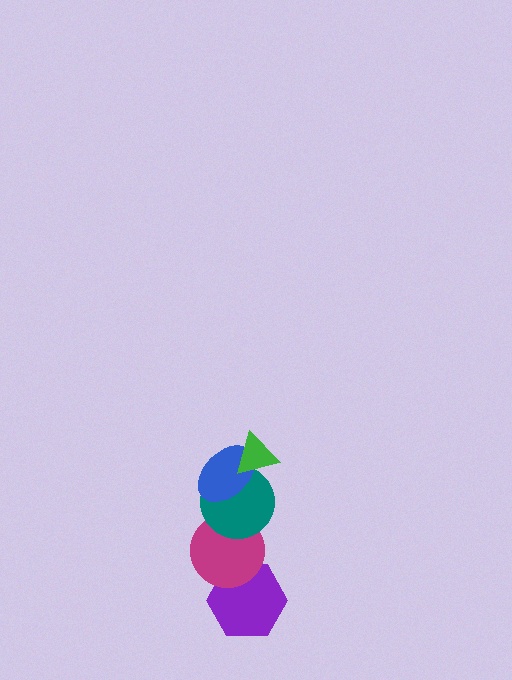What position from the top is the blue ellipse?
The blue ellipse is 2nd from the top.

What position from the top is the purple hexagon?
The purple hexagon is 5th from the top.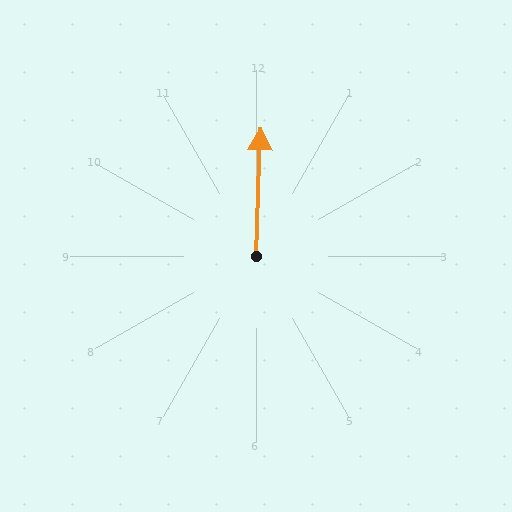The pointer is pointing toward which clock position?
Roughly 12 o'clock.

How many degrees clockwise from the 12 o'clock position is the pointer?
Approximately 2 degrees.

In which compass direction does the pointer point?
North.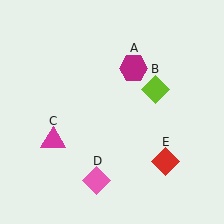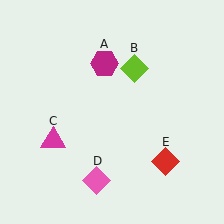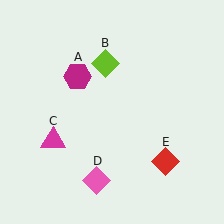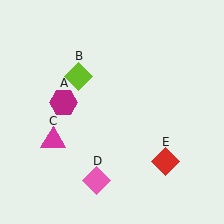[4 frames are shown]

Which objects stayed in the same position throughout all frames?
Magenta triangle (object C) and pink diamond (object D) and red diamond (object E) remained stationary.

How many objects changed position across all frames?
2 objects changed position: magenta hexagon (object A), lime diamond (object B).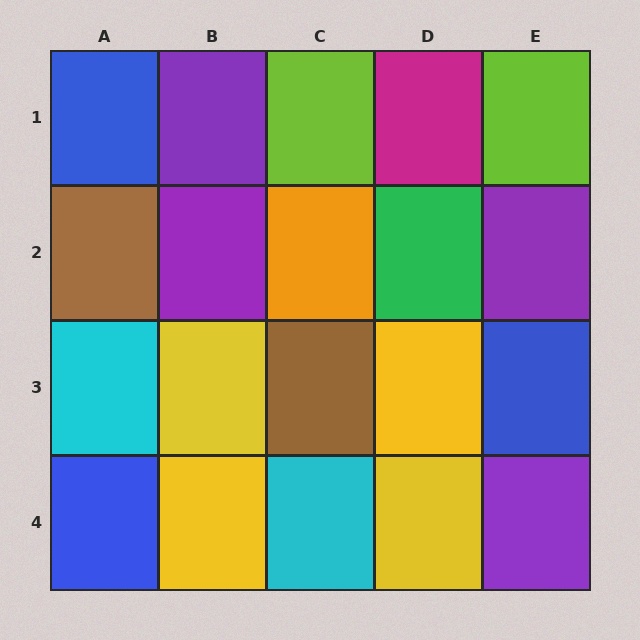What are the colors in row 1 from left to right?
Blue, purple, lime, magenta, lime.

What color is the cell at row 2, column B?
Purple.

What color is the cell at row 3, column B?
Yellow.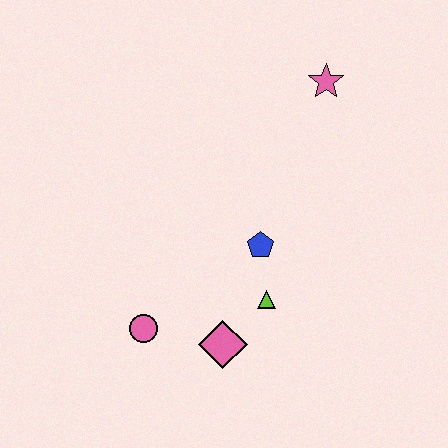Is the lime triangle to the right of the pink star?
No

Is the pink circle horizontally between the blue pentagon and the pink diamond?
No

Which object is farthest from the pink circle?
The pink star is farthest from the pink circle.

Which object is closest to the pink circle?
The pink diamond is closest to the pink circle.